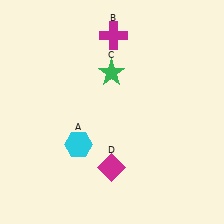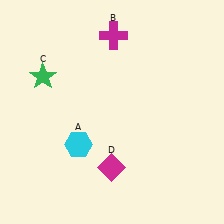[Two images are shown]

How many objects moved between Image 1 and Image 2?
1 object moved between the two images.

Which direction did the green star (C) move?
The green star (C) moved left.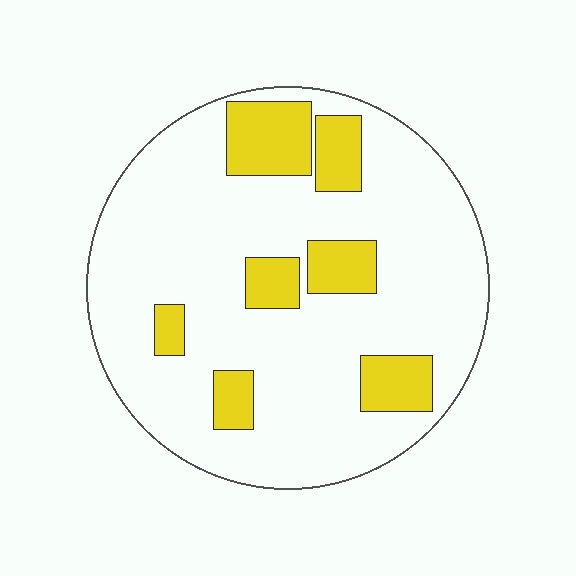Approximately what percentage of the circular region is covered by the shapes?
Approximately 20%.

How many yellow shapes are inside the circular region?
7.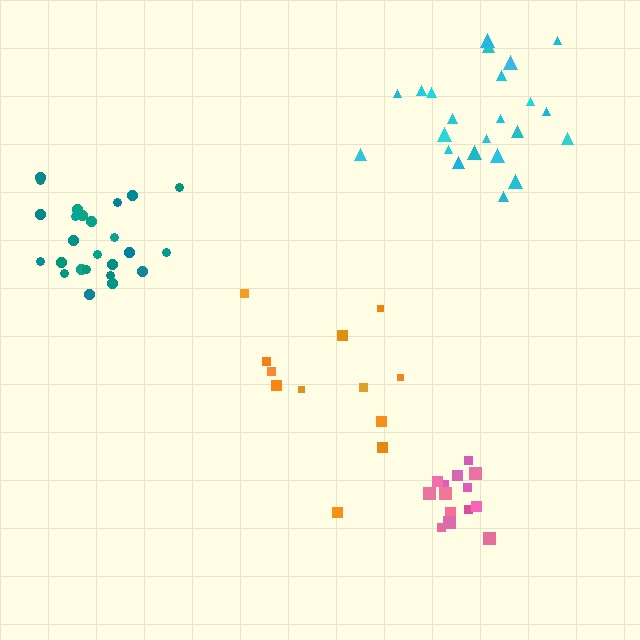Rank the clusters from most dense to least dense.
pink, teal, cyan, orange.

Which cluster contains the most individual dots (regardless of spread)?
Teal (25).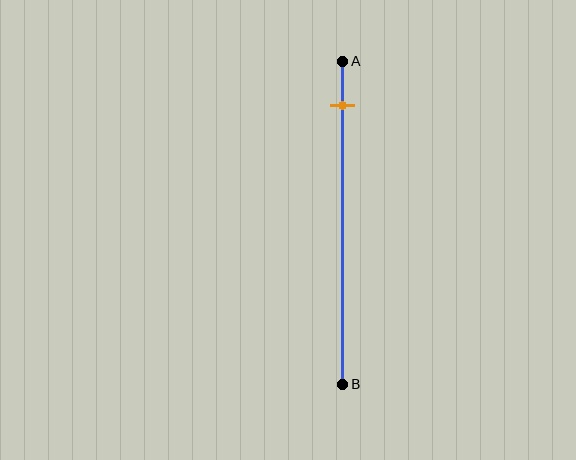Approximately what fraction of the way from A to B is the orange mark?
The orange mark is approximately 15% of the way from A to B.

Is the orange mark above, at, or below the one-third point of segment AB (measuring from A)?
The orange mark is above the one-third point of segment AB.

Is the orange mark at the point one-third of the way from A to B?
No, the mark is at about 15% from A, not at the 33% one-third point.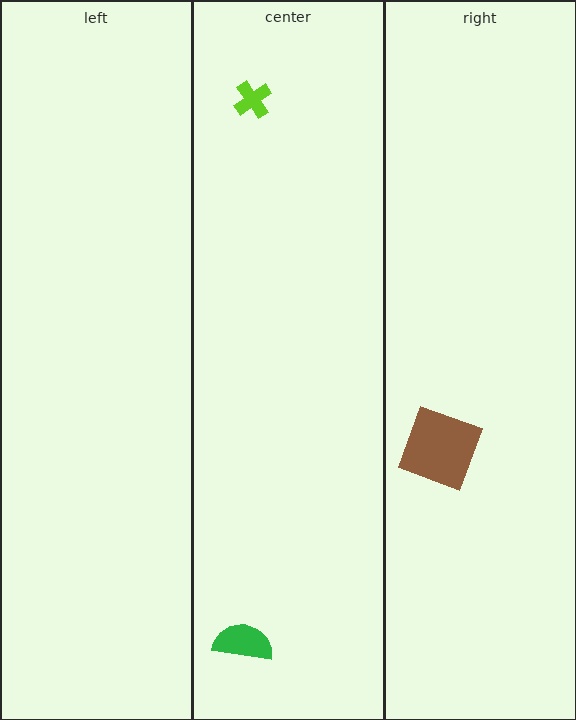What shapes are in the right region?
The brown square.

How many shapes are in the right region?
1.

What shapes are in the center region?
The lime cross, the green semicircle.